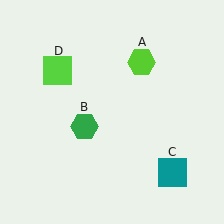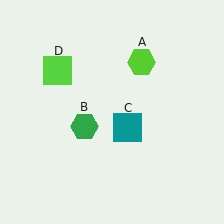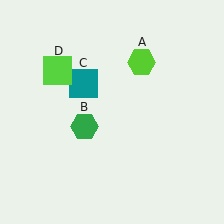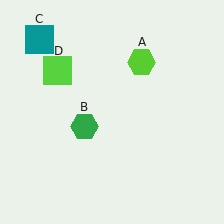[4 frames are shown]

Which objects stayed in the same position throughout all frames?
Lime hexagon (object A) and green hexagon (object B) and lime square (object D) remained stationary.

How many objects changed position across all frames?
1 object changed position: teal square (object C).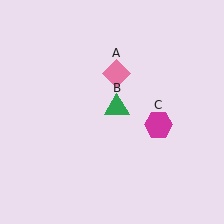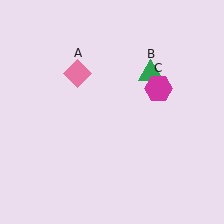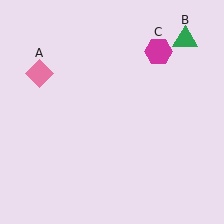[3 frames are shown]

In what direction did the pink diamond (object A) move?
The pink diamond (object A) moved left.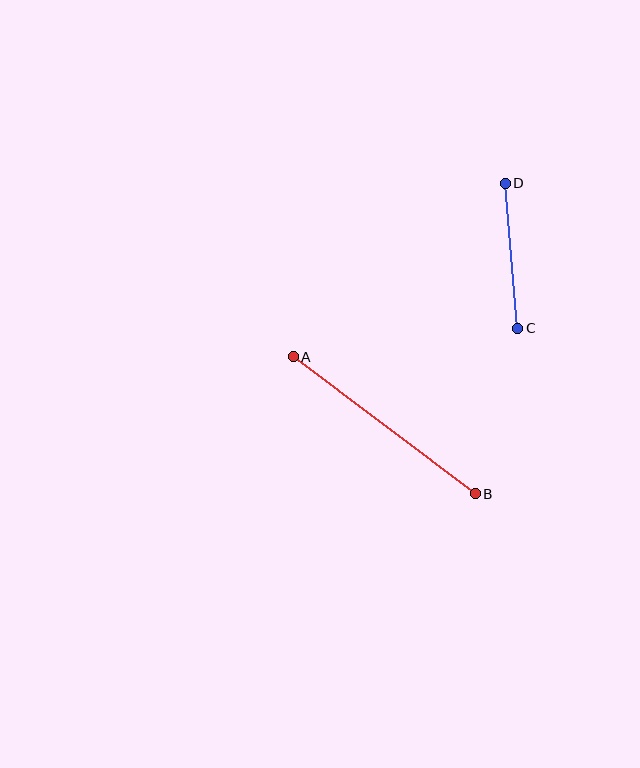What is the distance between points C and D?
The distance is approximately 145 pixels.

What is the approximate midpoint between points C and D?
The midpoint is at approximately (512, 256) pixels.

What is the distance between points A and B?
The distance is approximately 228 pixels.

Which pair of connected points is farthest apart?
Points A and B are farthest apart.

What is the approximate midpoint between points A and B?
The midpoint is at approximately (384, 425) pixels.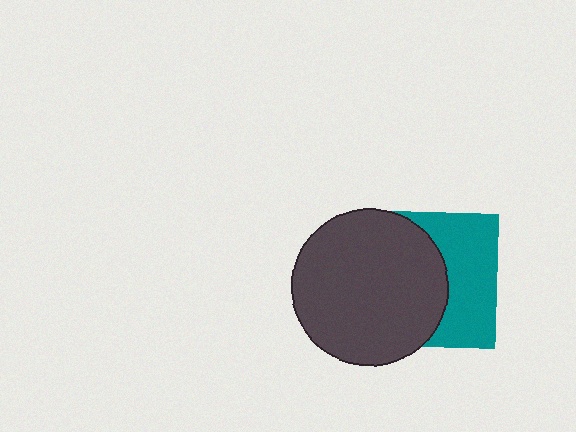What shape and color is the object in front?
The object in front is a dark gray circle.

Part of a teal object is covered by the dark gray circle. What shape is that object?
It is a square.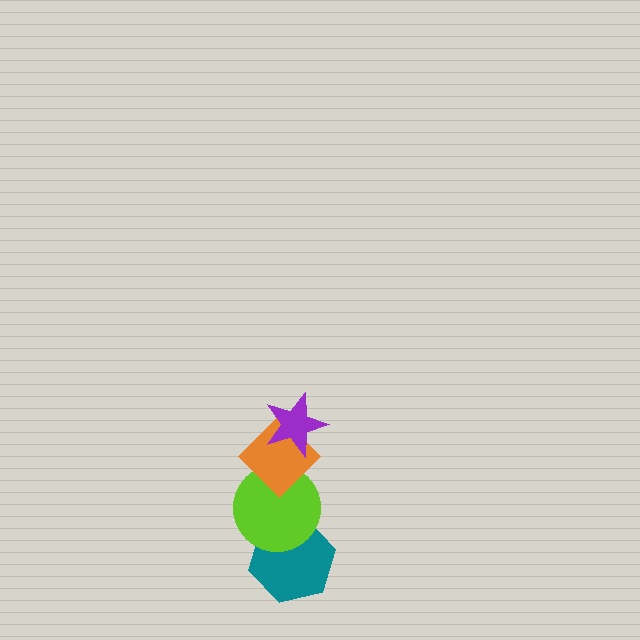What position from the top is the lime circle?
The lime circle is 3rd from the top.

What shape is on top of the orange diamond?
The purple star is on top of the orange diamond.